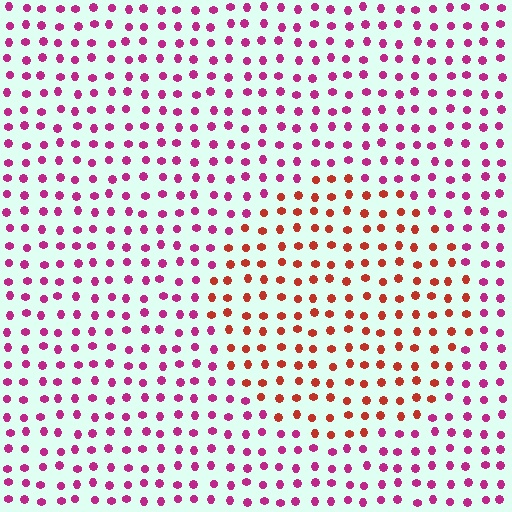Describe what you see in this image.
The image is filled with small magenta elements in a uniform arrangement. A circle-shaped region is visible where the elements are tinted to a slightly different hue, forming a subtle color boundary.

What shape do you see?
I see a circle.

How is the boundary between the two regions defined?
The boundary is defined purely by a slight shift in hue (about 44 degrees). Spacing, size, and orientation are identical on both sides.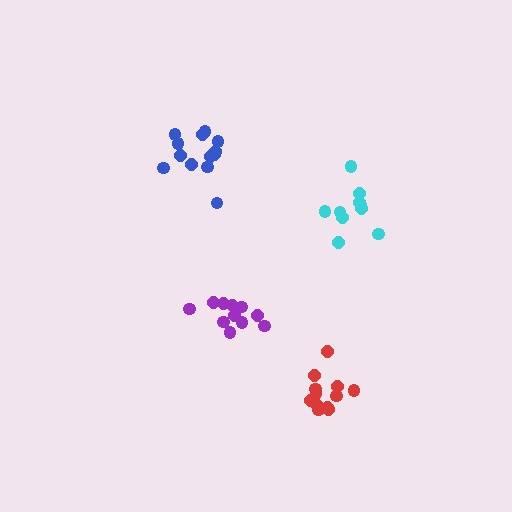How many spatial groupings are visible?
There are 4 spatial groupings.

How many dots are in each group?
Group 1: 11 dots, Group 2: 10 dots, Group 3: 13 dots, Group 4: 12 dots (46 total).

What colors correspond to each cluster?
The clusters are colored: purple, cyan, blue, red.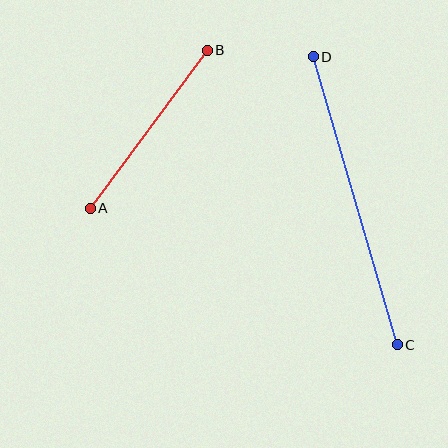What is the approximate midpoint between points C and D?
The midpoint is at approximately (355, 201) pixels.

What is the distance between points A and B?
The distance is approximately 197 pixels.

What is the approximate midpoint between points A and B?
The midpoint is at approximately (149, 129) pixels.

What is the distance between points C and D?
The distance is approximately 300 pixels.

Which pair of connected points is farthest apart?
Points C and D are farthest apart.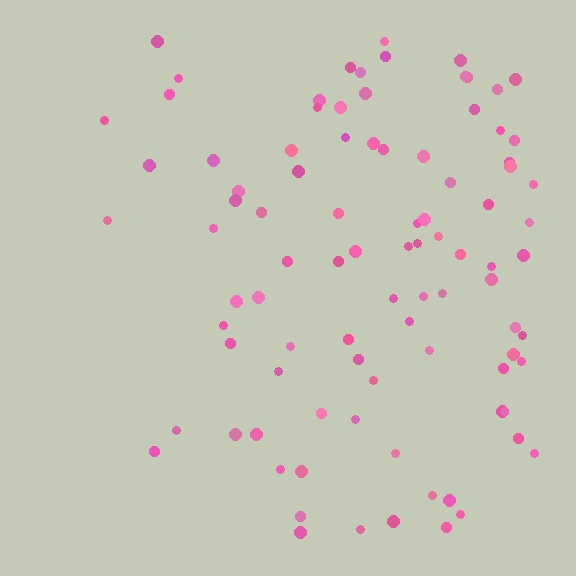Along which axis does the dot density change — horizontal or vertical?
Horizontal.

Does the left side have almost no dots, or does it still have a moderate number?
Still a moderate number, just noticeably fewer than the right.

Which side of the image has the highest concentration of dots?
The right.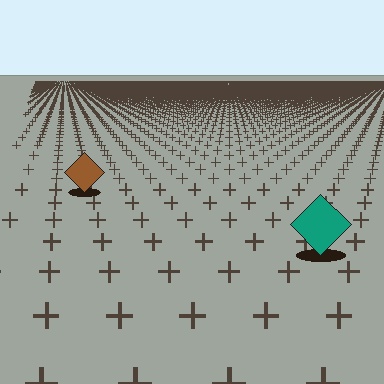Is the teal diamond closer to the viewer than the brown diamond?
Yes. The teal diamond is closer — you can tell from the texture gradient: the ground texture is coarser near it.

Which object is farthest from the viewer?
The brown diamond is farthest from the viewer. It appears smaller and the ground texture around it is denser.